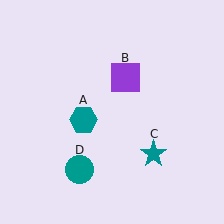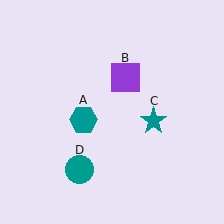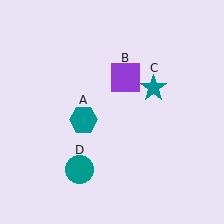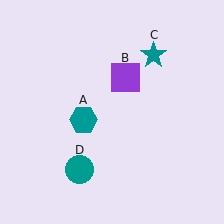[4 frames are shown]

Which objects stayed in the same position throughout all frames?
Teal hexagon (object A) and purple square (object B) and teal circle (object D) remained stationary.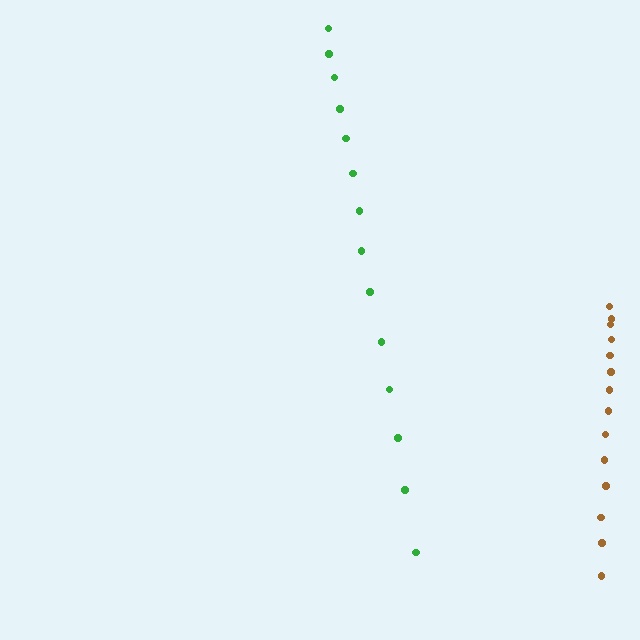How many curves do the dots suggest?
There are 2 distinct paths.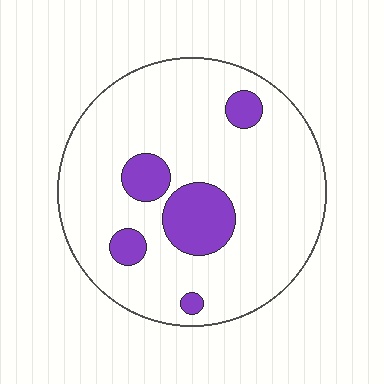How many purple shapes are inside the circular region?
5.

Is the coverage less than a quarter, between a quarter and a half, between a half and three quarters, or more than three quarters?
Less than a quarter.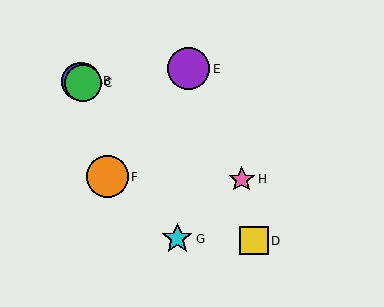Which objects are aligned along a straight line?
Objects A, B, C, H are aligned along a straight line.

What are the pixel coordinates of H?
Object H is at (242, 179).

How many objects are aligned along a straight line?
4 objects (A, B, C, H) are aligned along a straight line.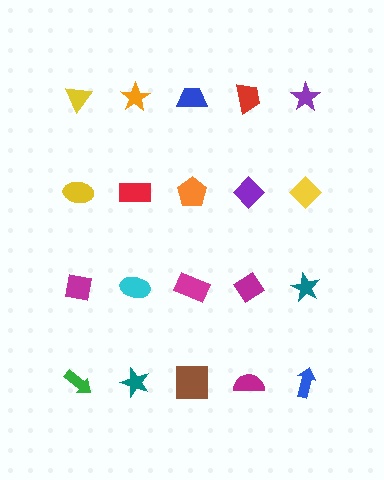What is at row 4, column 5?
A blue arrow.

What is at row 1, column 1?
A yellow triangle.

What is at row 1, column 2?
An orange star.